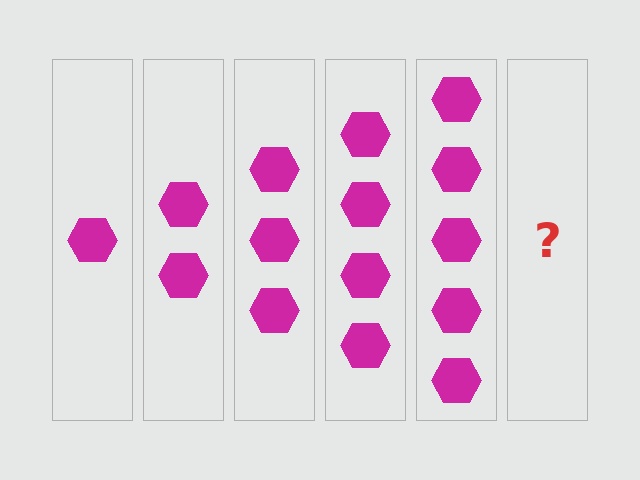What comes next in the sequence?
The next element should be 6 hexagons.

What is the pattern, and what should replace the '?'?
The pattern is that each step adds one more hexagon. The '?' should be 6 hexagons.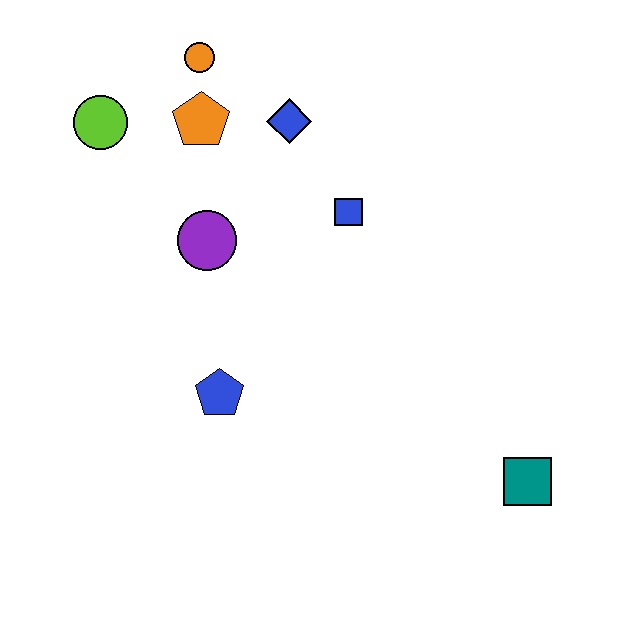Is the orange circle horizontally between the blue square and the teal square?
No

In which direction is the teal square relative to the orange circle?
The teal square is below the orange circle.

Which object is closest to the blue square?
The blue diamond is closest to the blue square.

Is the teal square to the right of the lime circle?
Yes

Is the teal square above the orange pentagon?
No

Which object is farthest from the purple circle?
The teal square is farthest from the purple circle.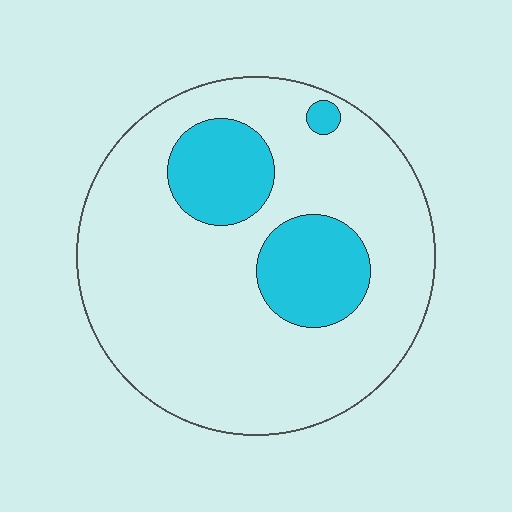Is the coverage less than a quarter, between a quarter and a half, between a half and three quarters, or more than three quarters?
Less than a quarter.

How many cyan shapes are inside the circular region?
3.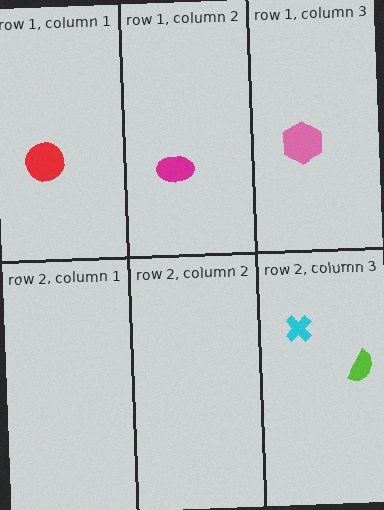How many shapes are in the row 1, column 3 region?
1.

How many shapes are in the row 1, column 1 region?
1.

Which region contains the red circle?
The row 1, column 1 region.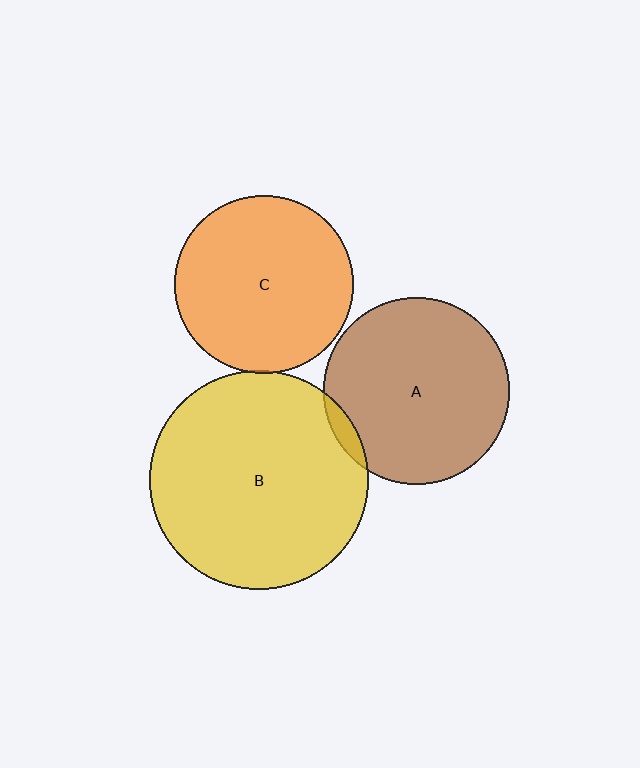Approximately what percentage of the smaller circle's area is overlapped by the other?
Approximately 5%.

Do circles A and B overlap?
Yes.